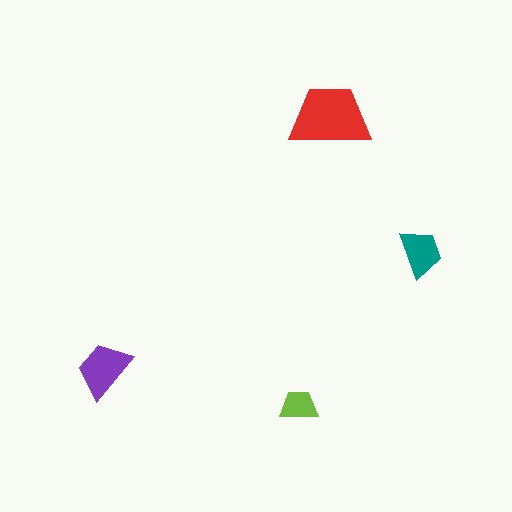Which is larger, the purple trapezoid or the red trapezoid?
The red one.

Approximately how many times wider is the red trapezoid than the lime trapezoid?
About 2 times wider.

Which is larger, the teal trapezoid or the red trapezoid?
The red one.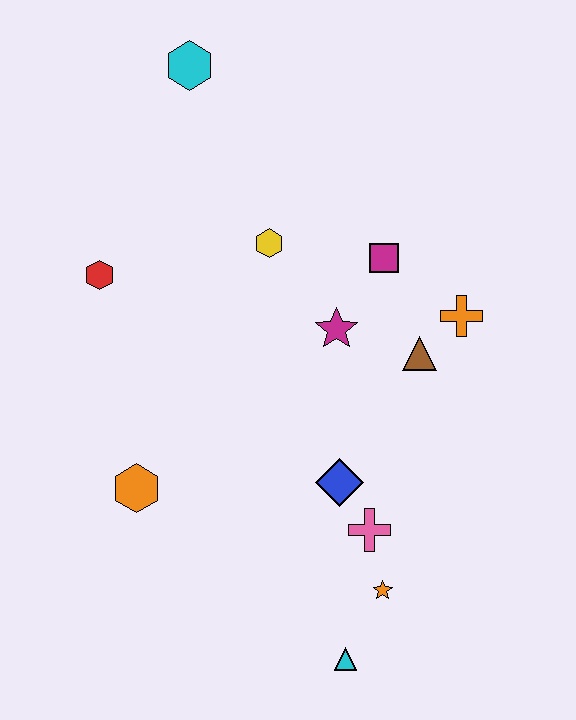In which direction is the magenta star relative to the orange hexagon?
The magenta star is to the right of the orange hexagon.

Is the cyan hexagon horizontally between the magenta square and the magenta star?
No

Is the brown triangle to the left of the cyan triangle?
No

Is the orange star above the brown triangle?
No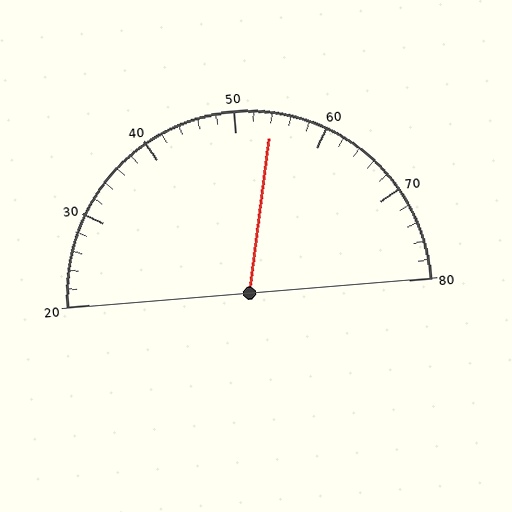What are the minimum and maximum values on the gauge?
The gauge ranges from 20 to 80.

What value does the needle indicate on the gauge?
The needle indicates approximately 54.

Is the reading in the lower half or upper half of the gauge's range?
The reading is in the upper half of the range (20 to 80).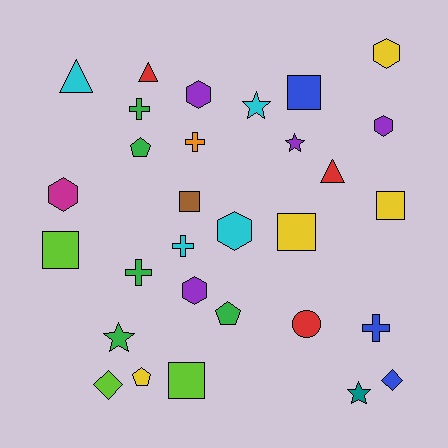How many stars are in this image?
There are 4 stars.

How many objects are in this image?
There are 30 objects.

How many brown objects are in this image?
There is 1 brown object.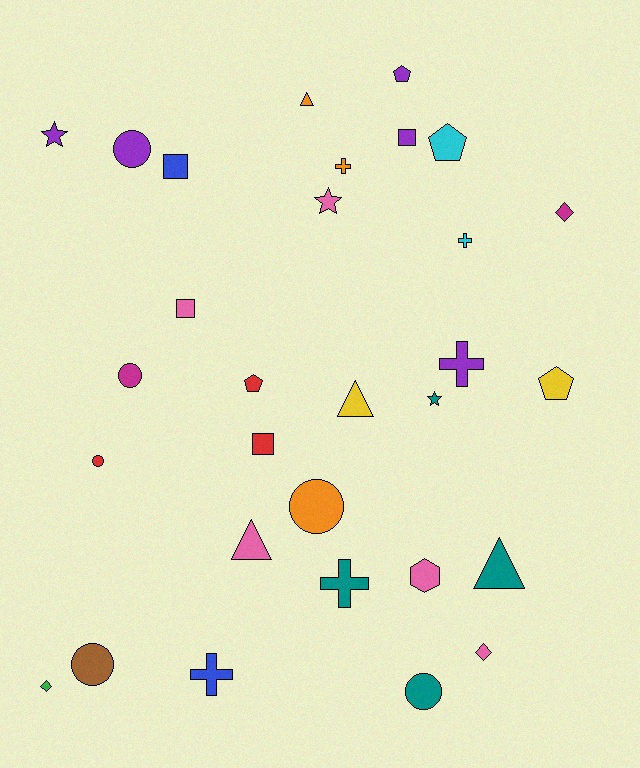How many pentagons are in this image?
There are 4 pentagons.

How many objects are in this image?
There are 30 objects.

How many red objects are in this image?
There are 3 red objects.